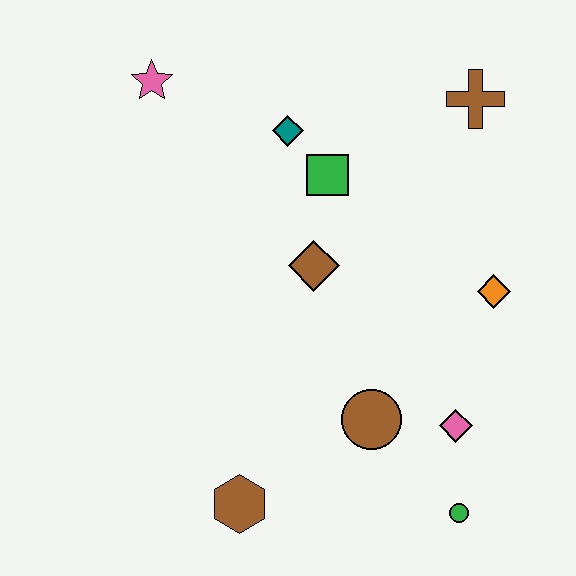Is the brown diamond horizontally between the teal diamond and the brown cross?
Yes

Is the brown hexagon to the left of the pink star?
No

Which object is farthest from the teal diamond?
The green circle is farthest from the teal diamond.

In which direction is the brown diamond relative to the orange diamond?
The brown diamond is to the left of the orange diamond.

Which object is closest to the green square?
The teal diamond is closest to the green square.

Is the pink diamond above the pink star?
No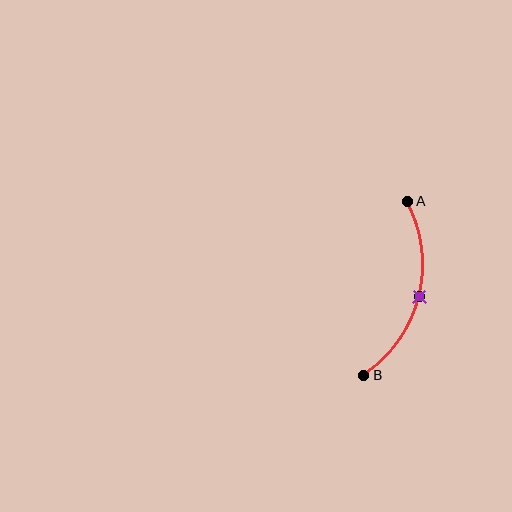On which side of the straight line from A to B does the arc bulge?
The arc bulges to the right of the straight line connecting A and B.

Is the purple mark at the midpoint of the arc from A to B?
Yes. The purple mark lies on the arc at equal arc-length from both A and B — it is the arc midpoint.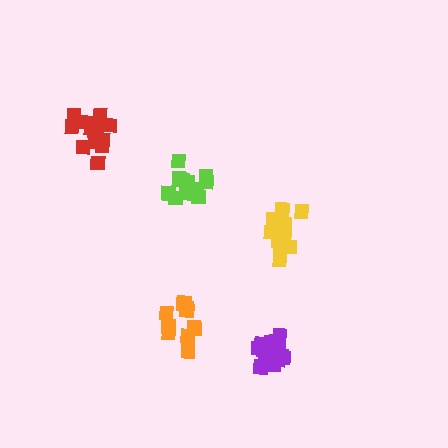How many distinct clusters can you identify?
There are 5 distinct clusters.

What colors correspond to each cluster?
The clusters are colored: red, orange, yellow, lime, purple.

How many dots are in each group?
Group 1: 15 dots, Group 2: 11 dots, Group 3: 12 dots, Group 4: 16 dots, Group 5: 17 dots (71 total).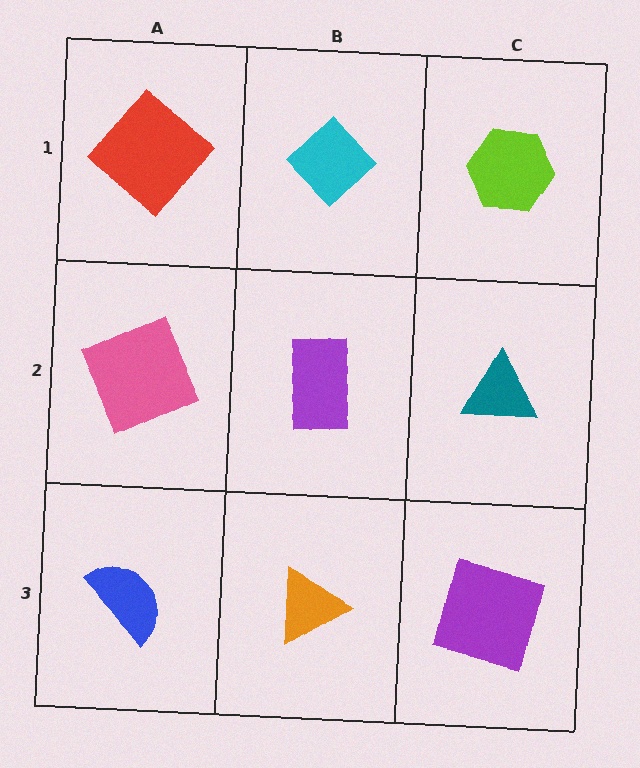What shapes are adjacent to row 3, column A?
A pink square (row 2, column A), an orange triangle (row 3, column B).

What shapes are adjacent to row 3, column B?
A purple rectangle (row 2, column B), a blue semicircle (row 3, column A), a purple square (row 3, column C).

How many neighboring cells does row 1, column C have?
2.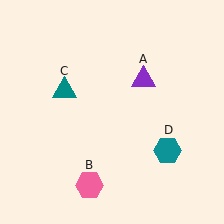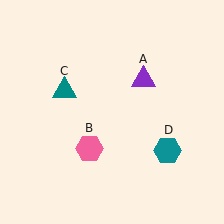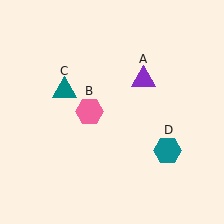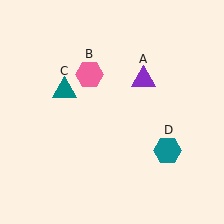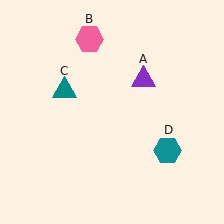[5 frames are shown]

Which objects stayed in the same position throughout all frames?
Purple triangle (object A) and teal triangle (object C) and teal hexagon (object D) remained stationary.